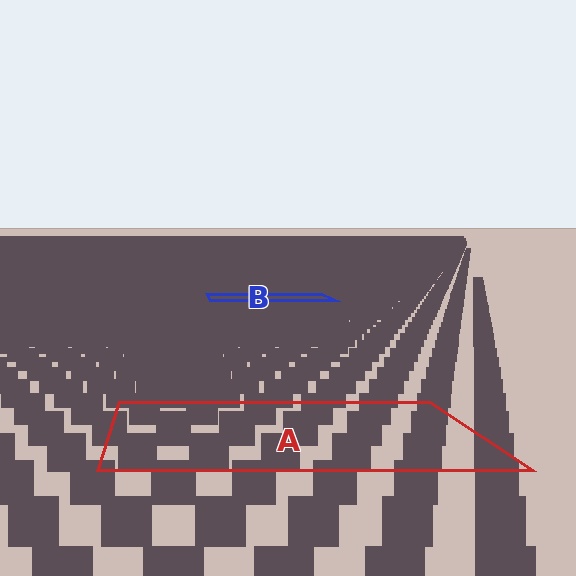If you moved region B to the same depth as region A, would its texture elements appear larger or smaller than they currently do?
They would appear larger. At a closer depth, the same texture elements are projected at a bigger on-screen size.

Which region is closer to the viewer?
Region A is closer. The texture elements there are larger and more spread out.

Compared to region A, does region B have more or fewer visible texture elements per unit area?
Region B has more texture elements per unit area — they are packed more densely because it is farther away.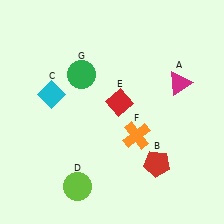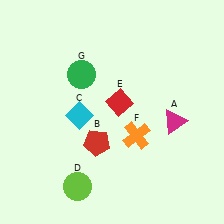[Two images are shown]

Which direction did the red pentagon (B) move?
The red pentagon (B) moved left.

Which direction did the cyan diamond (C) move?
The cyan diamond (C) moved right.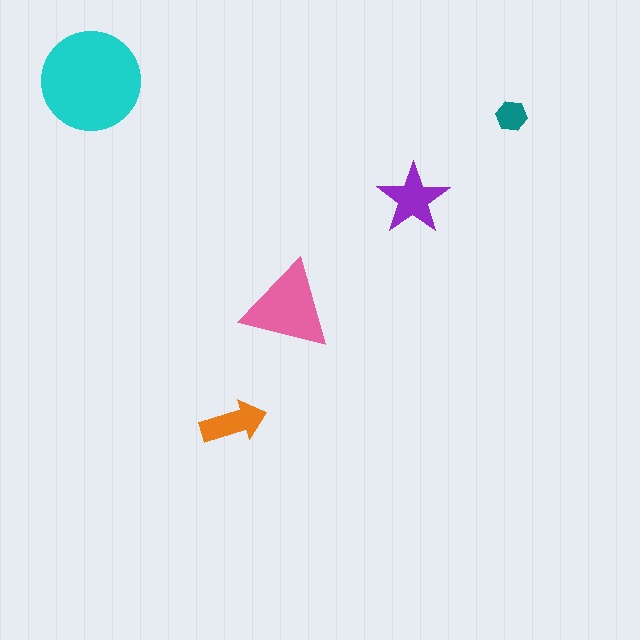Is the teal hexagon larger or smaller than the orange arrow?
Smaller.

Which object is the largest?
The cyan circle.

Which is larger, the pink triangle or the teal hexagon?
The pink triangle.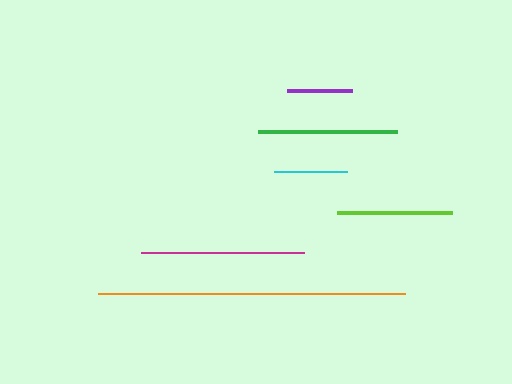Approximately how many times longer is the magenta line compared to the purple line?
The magenta line is approximately 2.5 times the length of the purple line.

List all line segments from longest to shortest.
From longest to shortest: orange, magenta, green, lime, cyan, purple.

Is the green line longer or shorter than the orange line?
The orange line is longer than the green line.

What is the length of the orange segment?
The orange segment is approximately 306 pixels long.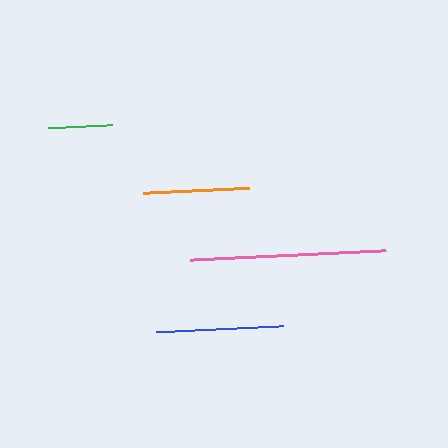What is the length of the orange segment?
The orange segment is approximately 106 pixels long.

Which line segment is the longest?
The pink line is the longest at approximately 196 pixels.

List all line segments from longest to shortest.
From longest to shortest: pink, blue, orange, green.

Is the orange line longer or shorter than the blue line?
The blue line is longer than the orange line.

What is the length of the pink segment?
The pink segment is approximately 196 pixels long.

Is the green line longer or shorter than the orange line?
The orange line is longer than the green line.